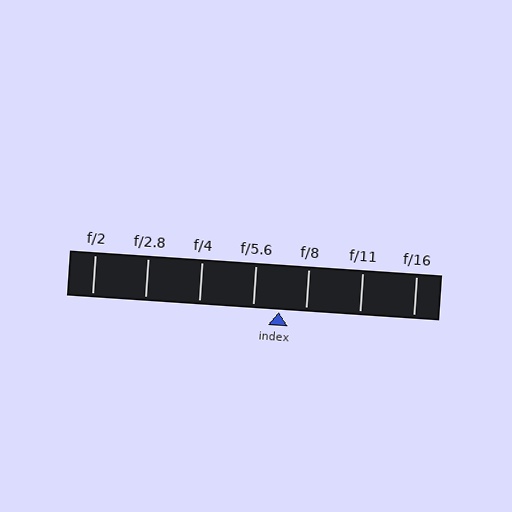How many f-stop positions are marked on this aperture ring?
There are 7 f-stop positions marked.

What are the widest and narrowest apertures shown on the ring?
The widest aperture shown is f/2 and the narrowest is f/16.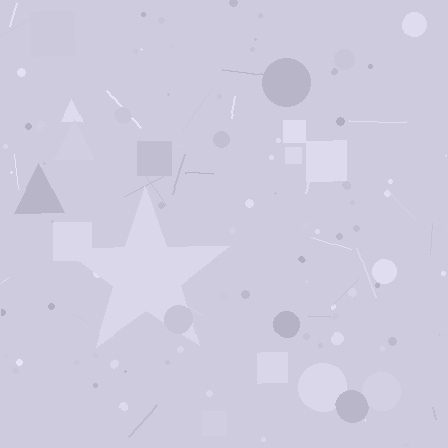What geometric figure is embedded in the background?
A star is embedded in the background.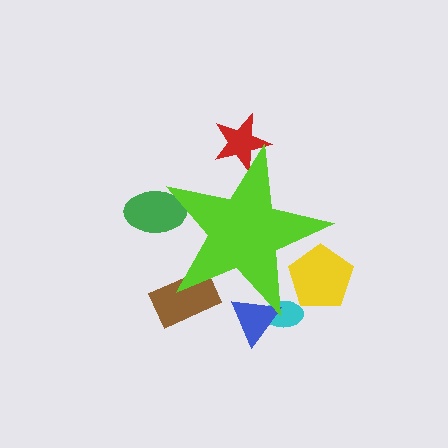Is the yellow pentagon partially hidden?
Yes, the yellow pentagon is partially hidden behind the lime star.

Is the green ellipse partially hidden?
Yes, the green ellipse is partially hidden behind the lime star.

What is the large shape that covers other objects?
A lime star.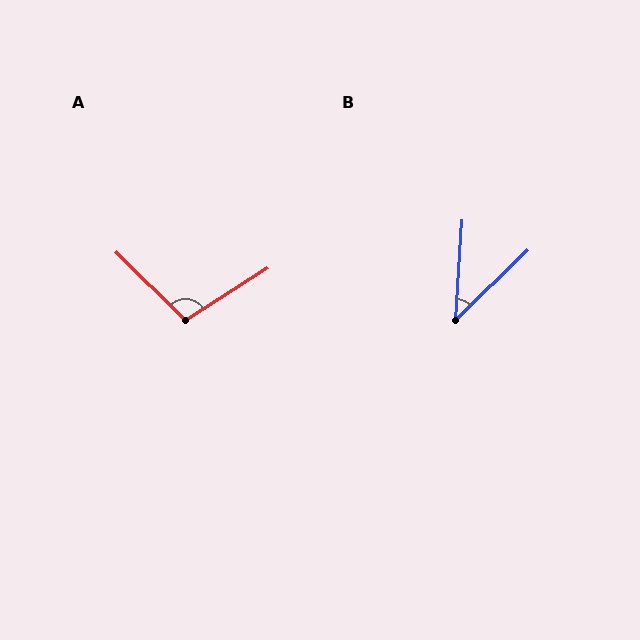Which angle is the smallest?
B, at approximately 42 degrees.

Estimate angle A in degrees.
Approximately 102 degrees.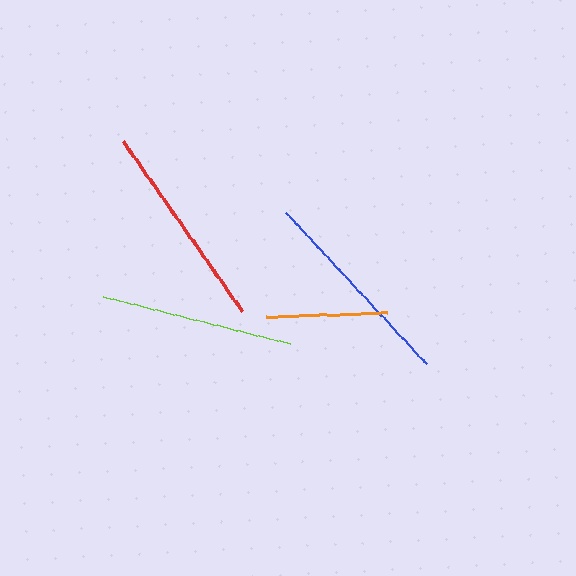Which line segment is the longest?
The red line is the longest at approximately 208 pixels.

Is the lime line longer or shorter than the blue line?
The blue line is longer than the lime line.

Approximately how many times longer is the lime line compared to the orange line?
The lime line is approximately 1.6 times the length of the orange line.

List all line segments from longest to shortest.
From longest to shortest: red, blue, lime, orange.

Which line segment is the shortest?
The orange line is the shortest at approximately 121 pixels.